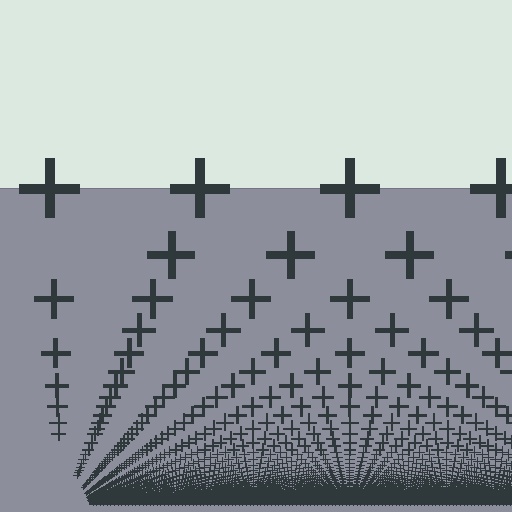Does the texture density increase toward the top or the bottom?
Density increases toward the bottom.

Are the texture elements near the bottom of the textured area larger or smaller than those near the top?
Smaller. The gradient is inverted — elements near the bottom are smaller and denser.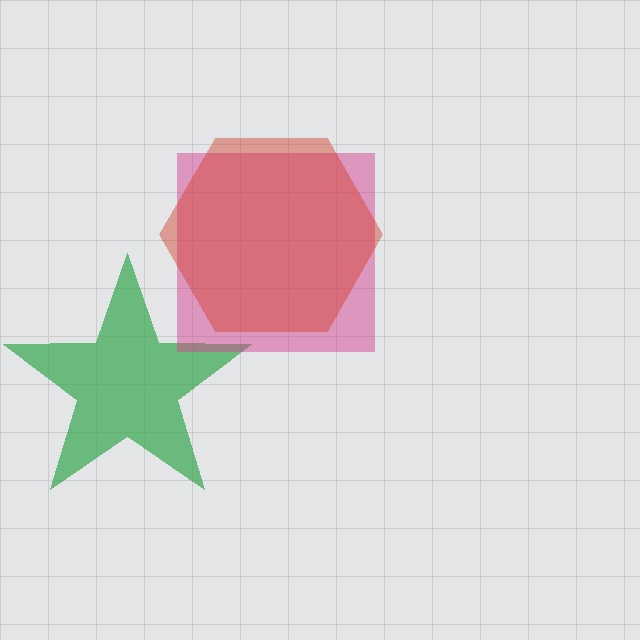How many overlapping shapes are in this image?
There are 3 overlapping shapes in the image.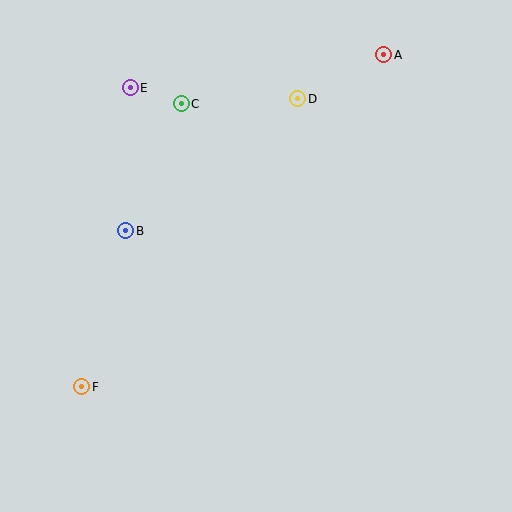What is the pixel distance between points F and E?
The distance between F and E is 303 pixels.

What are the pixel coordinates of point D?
Point D is at (298, 99).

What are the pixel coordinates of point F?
Point F is at (82, 387).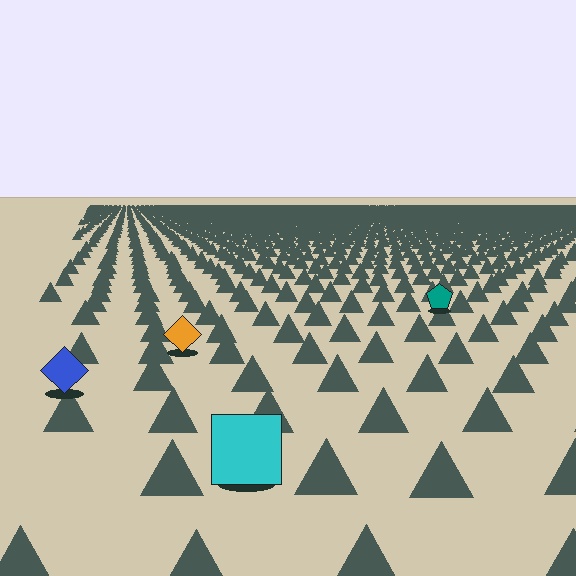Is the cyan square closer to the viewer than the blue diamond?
Yes. The cyan square is closer — you can tell from the texture gradient: the ground texture is coarser near it.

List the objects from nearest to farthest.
From nearest to farthest: the cyan square, the blue diamond, the orange diamond, the teal pentagon.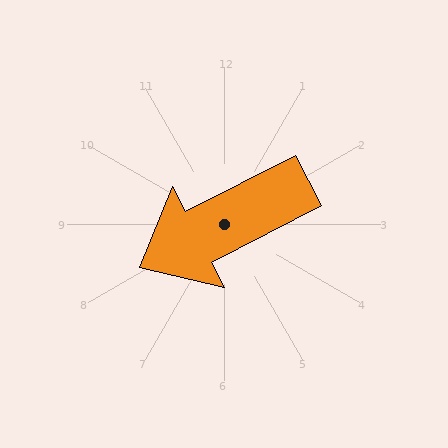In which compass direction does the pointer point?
Southwest.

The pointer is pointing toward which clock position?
Roughly 8 o'clock.